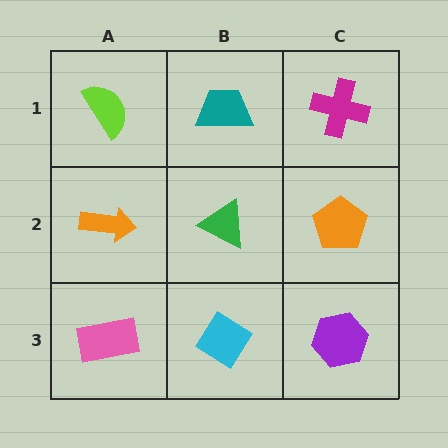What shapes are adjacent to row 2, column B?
A teal trapezoid (row 1, column B), a cyan diamond (row 3, column B), an orange arrow (row 2, column A), an orange pentagon (row 2, column C).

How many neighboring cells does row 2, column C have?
3.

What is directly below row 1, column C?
An orange pentagon.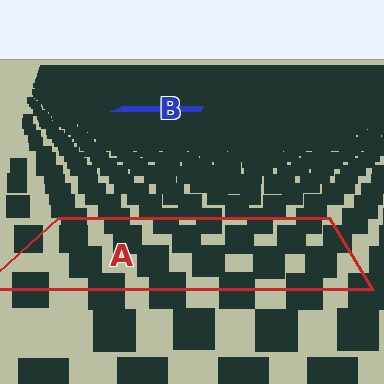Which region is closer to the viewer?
Region A is closer. The texture elements there are larger and more spread out.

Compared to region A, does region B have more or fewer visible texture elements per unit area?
Region B has more texture elements per unit area — they are packed more densely because it is farther away.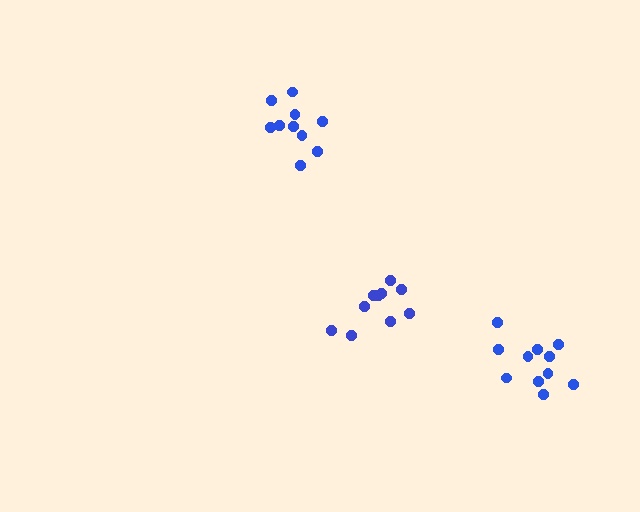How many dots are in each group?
Group 1: 10 dots, Group 2: 11 dots, Group 3: 10 dots (31 total).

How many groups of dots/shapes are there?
There are 3 groups.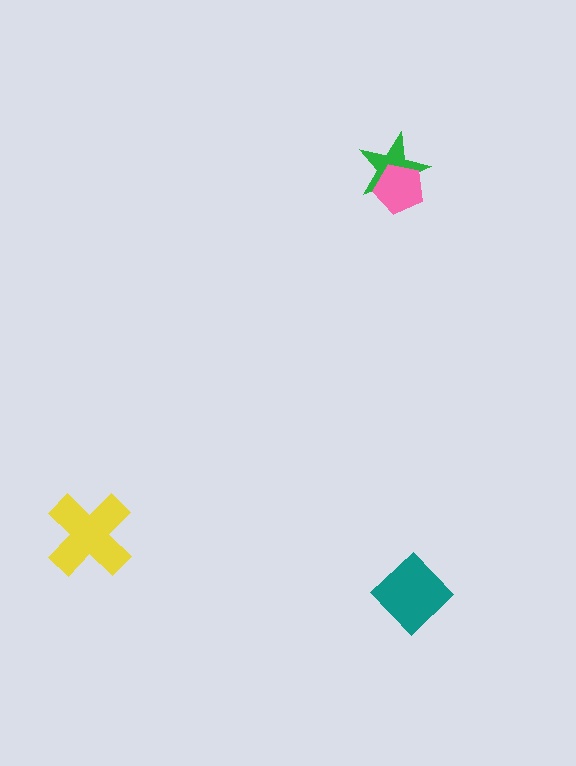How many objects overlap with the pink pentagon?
1 object overlaps with the pink pentagon.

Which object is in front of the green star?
The pink pentagon is in front of the green star.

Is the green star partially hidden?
Yes, it is partially covered by another shape.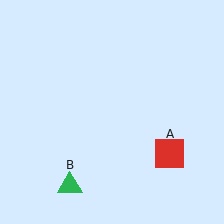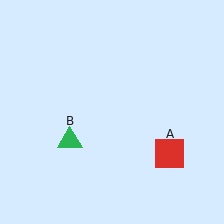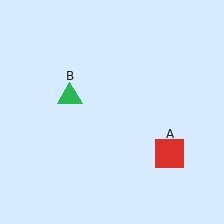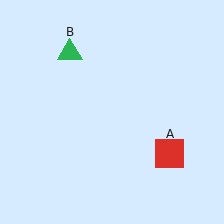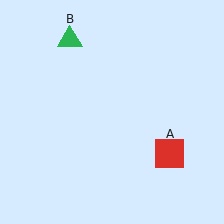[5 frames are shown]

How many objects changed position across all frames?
1 object changed position: green triangle (object B).